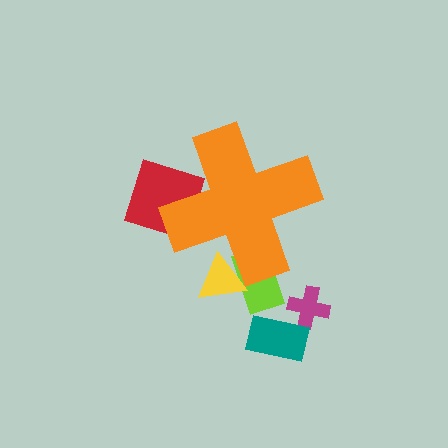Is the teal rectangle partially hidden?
No, the teal rectangle is fully visible.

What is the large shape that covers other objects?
An orange cross.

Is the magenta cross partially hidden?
No, the magenta cross is fully visible.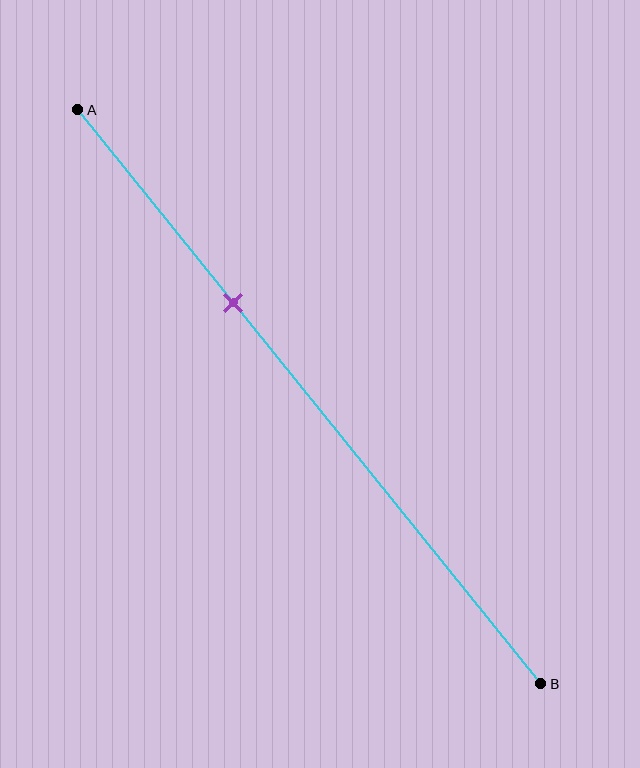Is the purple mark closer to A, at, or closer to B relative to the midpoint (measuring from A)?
The purple mark is closer to point A than the midpoint of segment AB.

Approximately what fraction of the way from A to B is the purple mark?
The purple mark is approximately 35% of the way from A to B.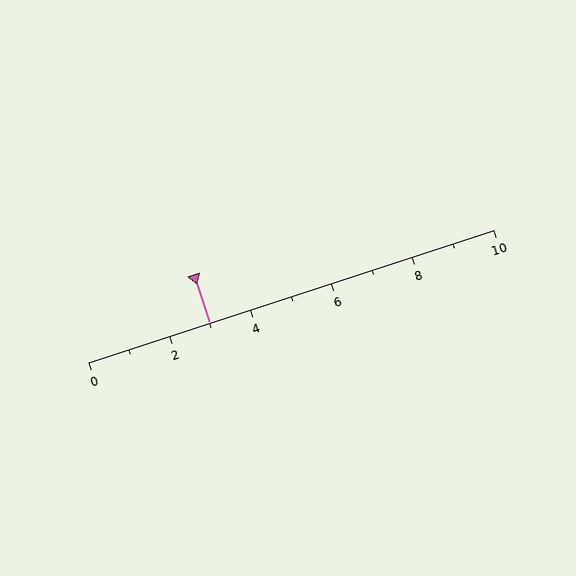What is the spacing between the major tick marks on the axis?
The major ticks are spaced 2 apart.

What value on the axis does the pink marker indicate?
The marker indicates approximately 3.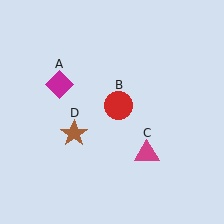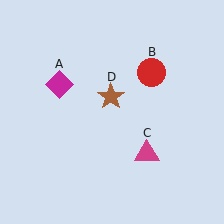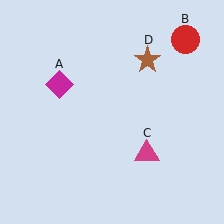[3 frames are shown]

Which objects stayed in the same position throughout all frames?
Magenta diamond (object A) and magenta triangle (object C) remained stationary.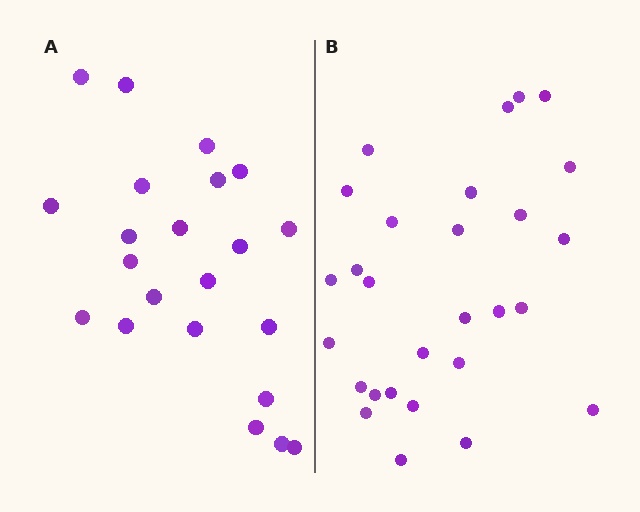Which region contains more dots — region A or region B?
Region B (the right region) has more dots.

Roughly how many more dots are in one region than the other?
Region B has about 6 more dots than region A.